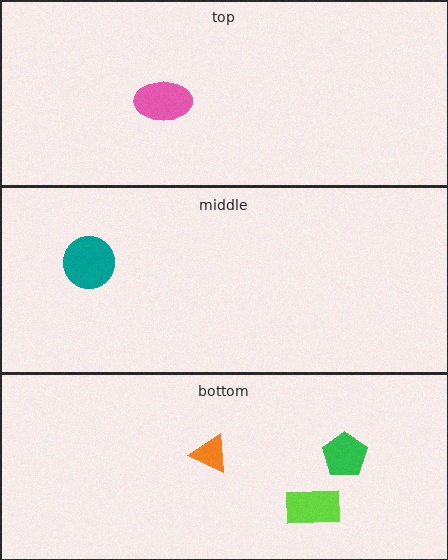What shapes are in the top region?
The pink ellipse.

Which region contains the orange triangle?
The bottom region.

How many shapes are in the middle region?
1.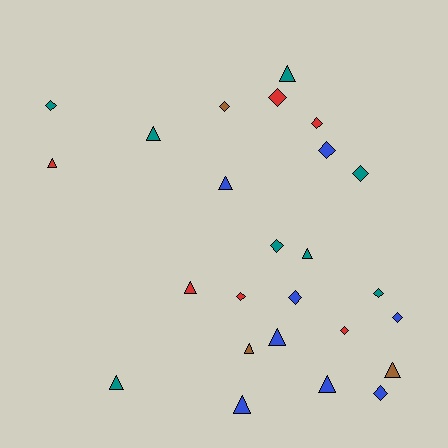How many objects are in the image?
There are 25 objects.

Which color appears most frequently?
Blue, with 8 objects.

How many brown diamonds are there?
There is 1 brown diamond.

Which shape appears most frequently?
Diamond, with 13 objects.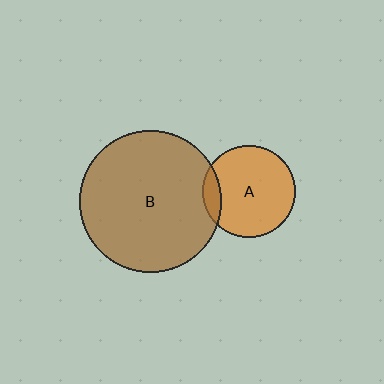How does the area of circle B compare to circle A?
Approximately 2.3 times.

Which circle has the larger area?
Circle B (brown).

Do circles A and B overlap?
Yes.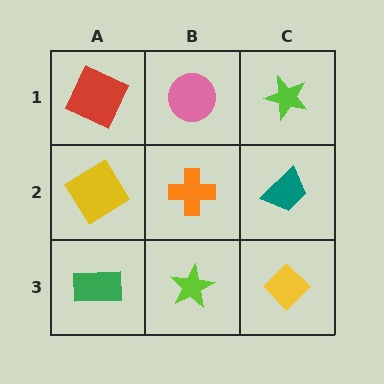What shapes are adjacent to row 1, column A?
A yellow diamond (row 2, column A), a pink circle (row 1, column B).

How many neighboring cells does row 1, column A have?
2.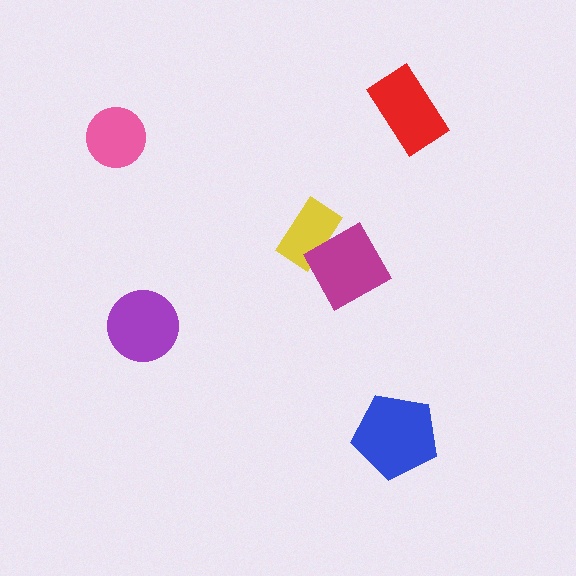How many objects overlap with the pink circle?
0 objects overlap with the pink circle.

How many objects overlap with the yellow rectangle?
1 object overlaps with the yellow rectangle.